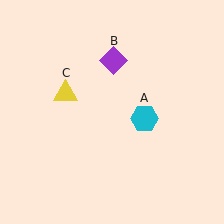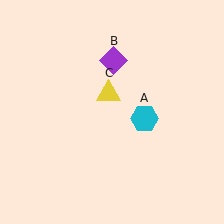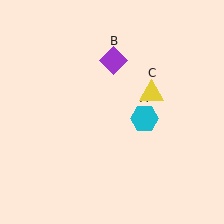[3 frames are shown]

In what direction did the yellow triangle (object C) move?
The yellow triangle (object C) moved right.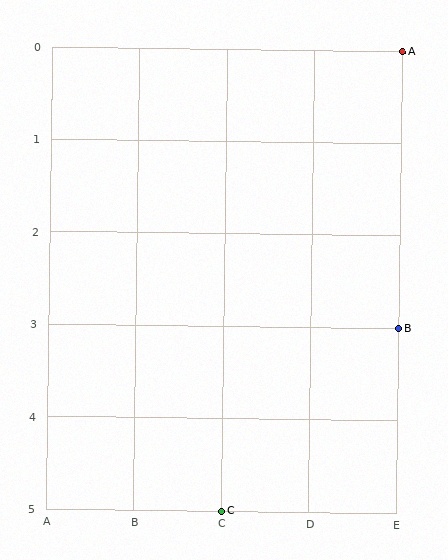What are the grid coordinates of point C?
Point C is at grid coordinates (C, 5).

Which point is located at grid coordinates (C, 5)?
Point C is at (C, 5).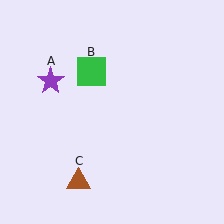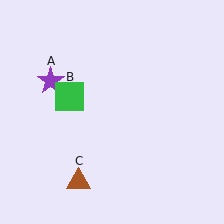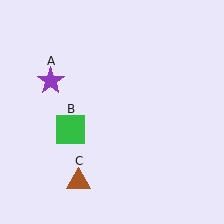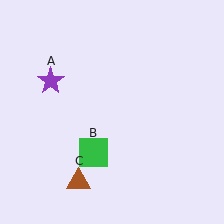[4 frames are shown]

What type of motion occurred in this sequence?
The green square (object B) rotated counterclockwise around the center of the scene.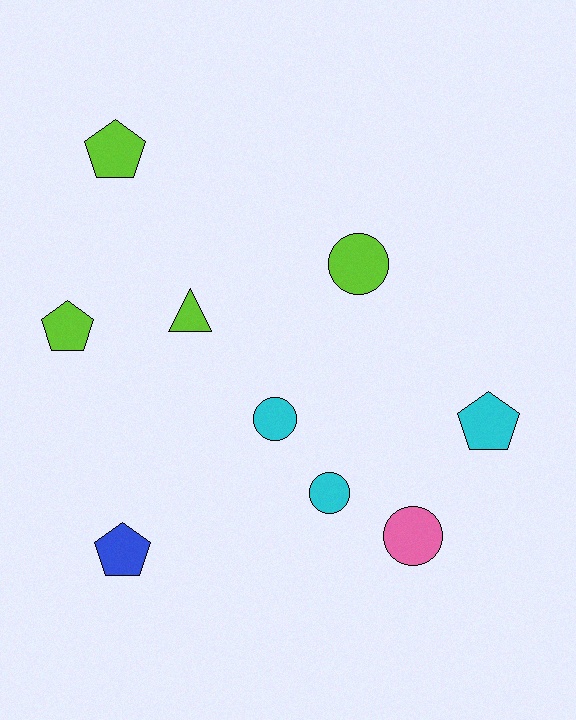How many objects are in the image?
There are 9 objects.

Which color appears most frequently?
Lime, with 4 objects.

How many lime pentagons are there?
There are 2 lime pentagons.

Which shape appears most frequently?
Circle, with 4 objects.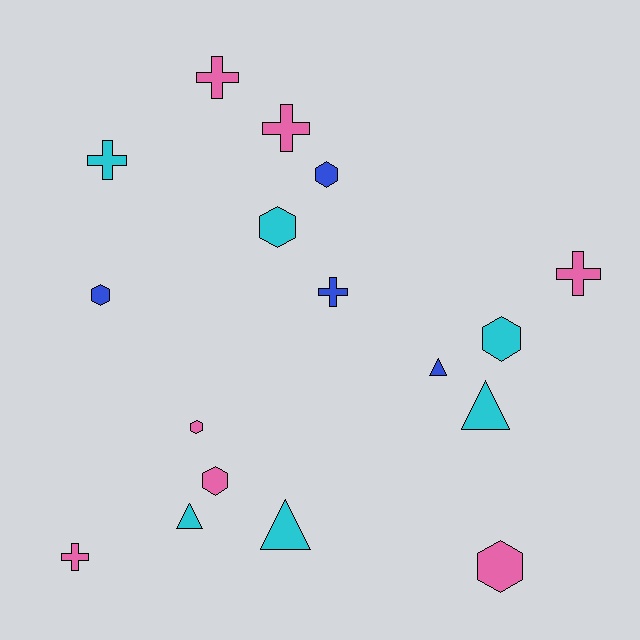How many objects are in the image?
There are 17 objects.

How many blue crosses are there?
There is 1 blue cross.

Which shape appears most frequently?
Hexagon, with 7 objects.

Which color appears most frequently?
Pink, with 7 objects.